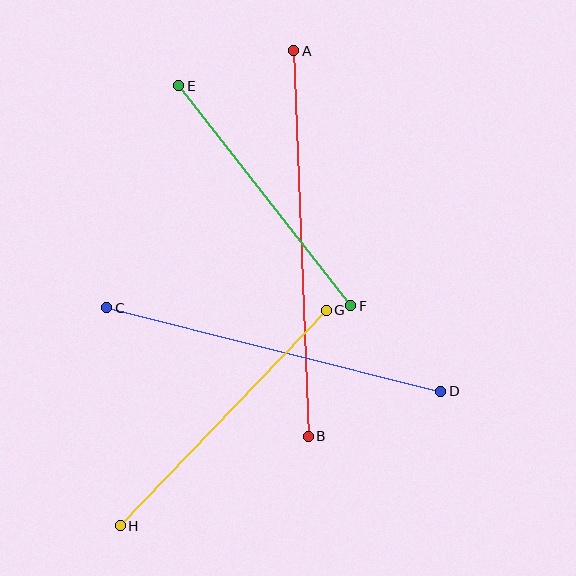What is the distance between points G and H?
The distance is approximately 298 pixels.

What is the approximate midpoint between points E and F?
The midpoint is at approximately (265, 196) pixels.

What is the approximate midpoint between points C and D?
The midpoint is at approximately (274, 350) pixels.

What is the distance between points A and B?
The distance is approximately 386 pixels.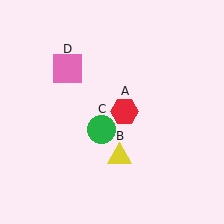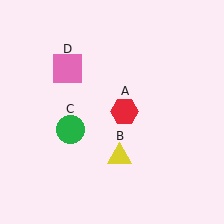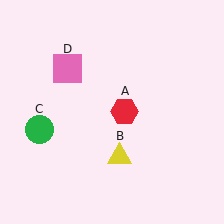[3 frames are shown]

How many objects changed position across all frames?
1 object changed position: green circle (object C).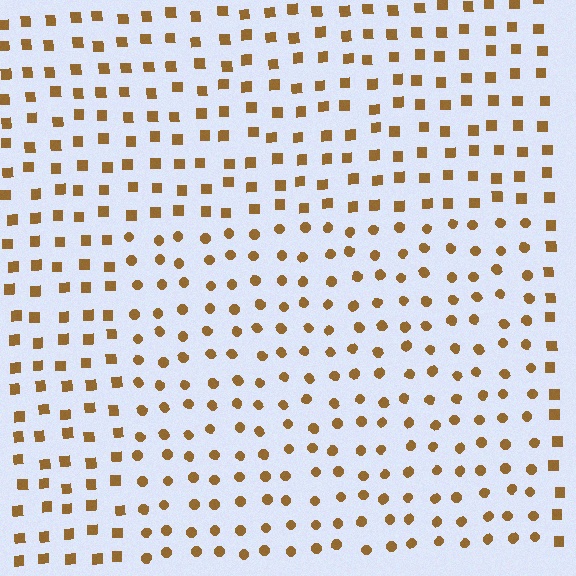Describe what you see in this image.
The image is filled with small brown elements arranged in a uniform grid. A rectangle-shaped region contains circles, while the surrounding area contains squares. The boundary is defined purely by the change in element shape.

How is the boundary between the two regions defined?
The boundary is defined by a change in element shape: circles inside vs. squares outside. All elements share the same color and spacing.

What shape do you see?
I see a rectangle.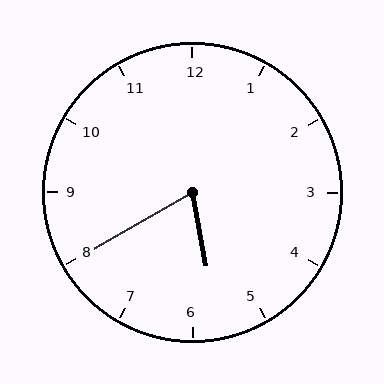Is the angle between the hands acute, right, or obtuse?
It is acute.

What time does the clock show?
5:40.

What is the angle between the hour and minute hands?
Approximately 70 degrees.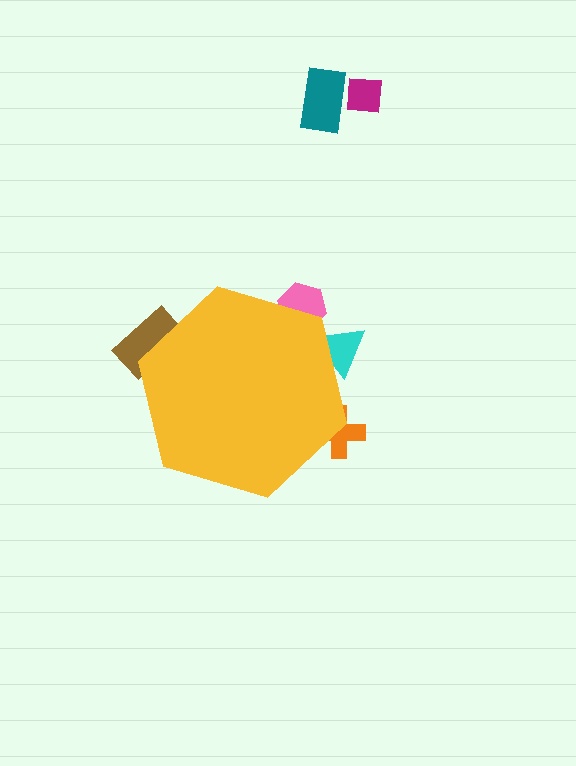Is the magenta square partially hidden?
No, the magenta square is fully visible.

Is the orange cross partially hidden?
Yes, the orange cross is partially hidden behind the yellow hexagon.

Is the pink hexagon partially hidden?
Yes, the pink hexagon is partially hidden behind the yellow hexagon.